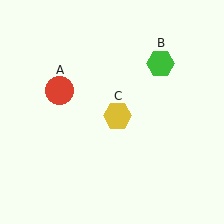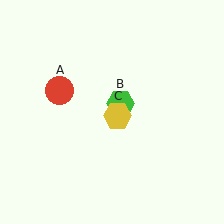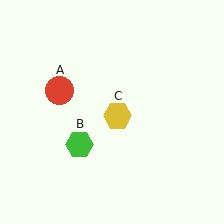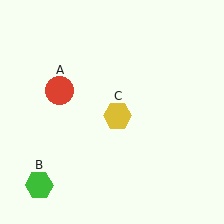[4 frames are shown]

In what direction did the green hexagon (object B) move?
The green hexagon (object B) moved down and to the left.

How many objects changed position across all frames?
1 object changed position: green hexagon (object B).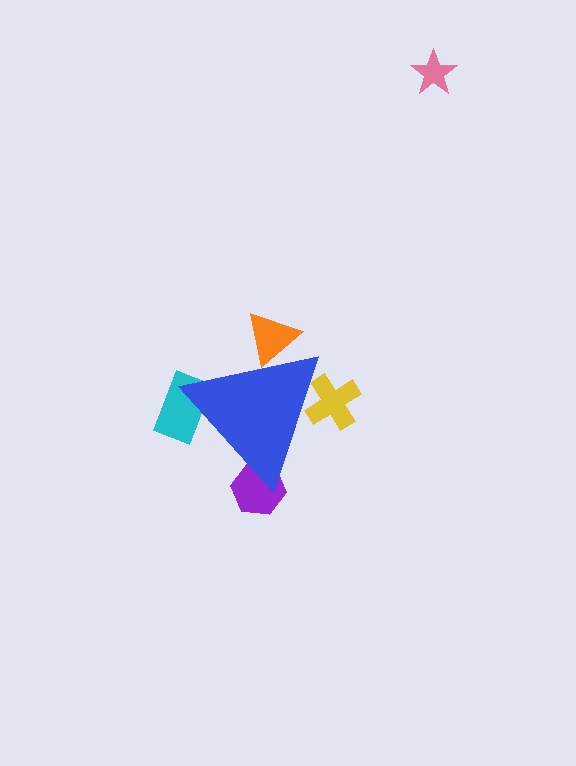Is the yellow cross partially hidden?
Yes, the yellow cross is partially hidden behind the blue triangle.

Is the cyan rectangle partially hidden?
Yes, the cyan rectangle is partially hidden behind the blue triangle.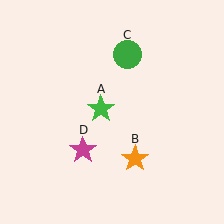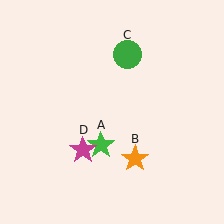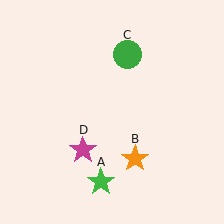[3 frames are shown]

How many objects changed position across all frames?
1 object changed position: green star (object A).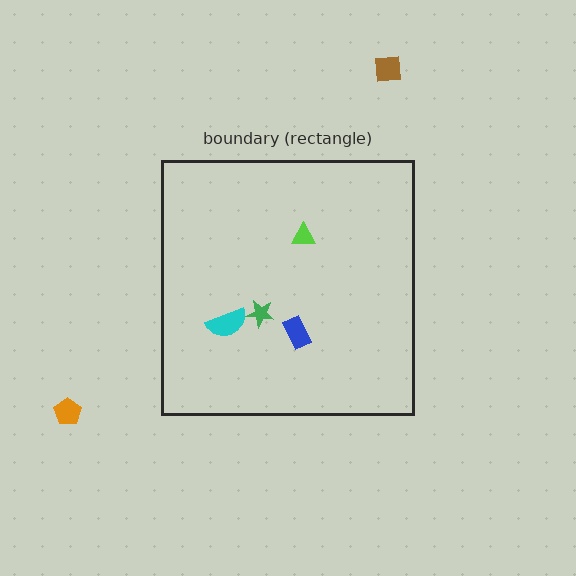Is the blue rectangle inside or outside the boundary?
Inside.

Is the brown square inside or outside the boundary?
Outside.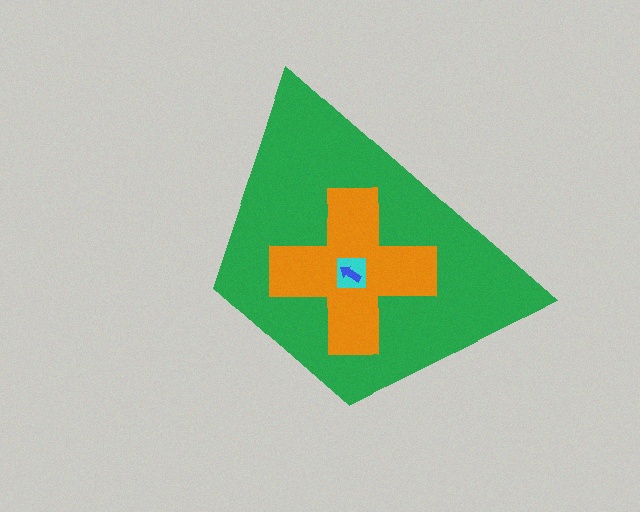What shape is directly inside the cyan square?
The blue arrow.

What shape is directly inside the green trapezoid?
The orange cross.